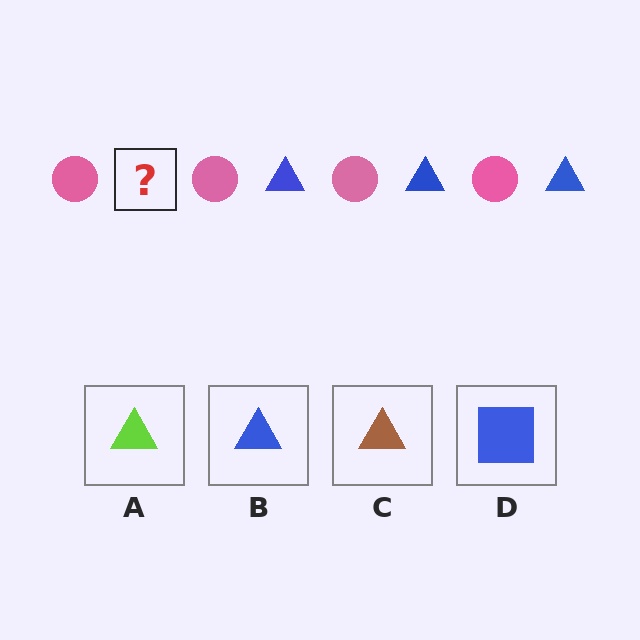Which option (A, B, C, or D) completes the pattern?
B.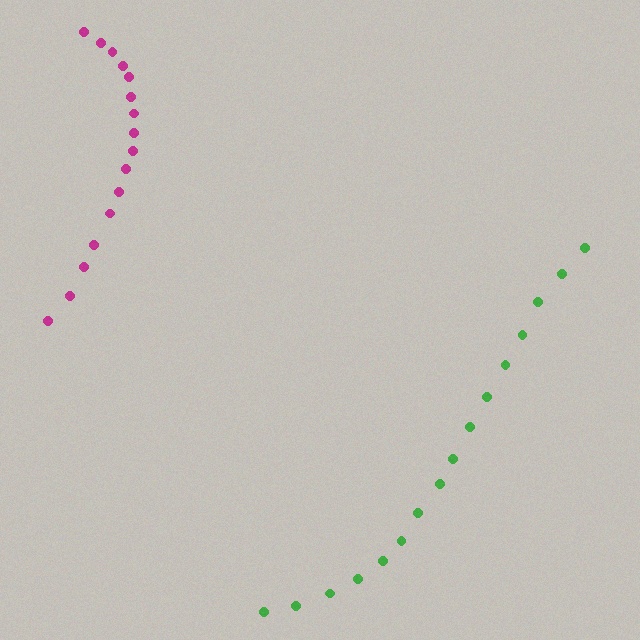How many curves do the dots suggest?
There are 2 distinct paths.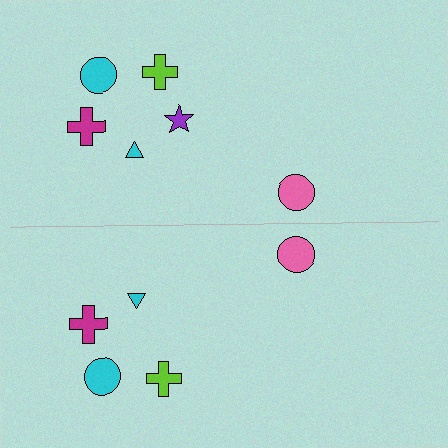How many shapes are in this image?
There are 11 shapes in this image.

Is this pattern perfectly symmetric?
No, the pattern is not perfectly symmetric. A purple star is missing from the bottom side.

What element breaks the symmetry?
A purple star is missing from the bottom side.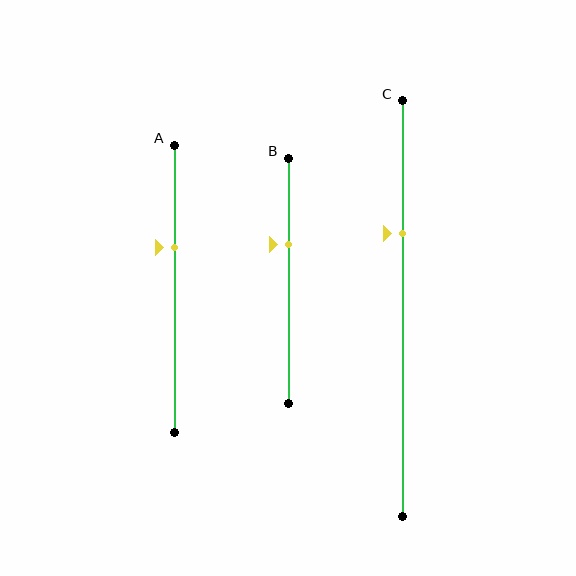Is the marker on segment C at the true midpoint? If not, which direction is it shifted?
No, the marker on segment C is shifted upward by about 18% of the segment length.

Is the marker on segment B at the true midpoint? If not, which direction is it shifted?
No, the marker on segment B is shifted upward by about 15% of the segment length.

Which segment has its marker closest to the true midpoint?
Segment A has its marker closest to the true midpoint.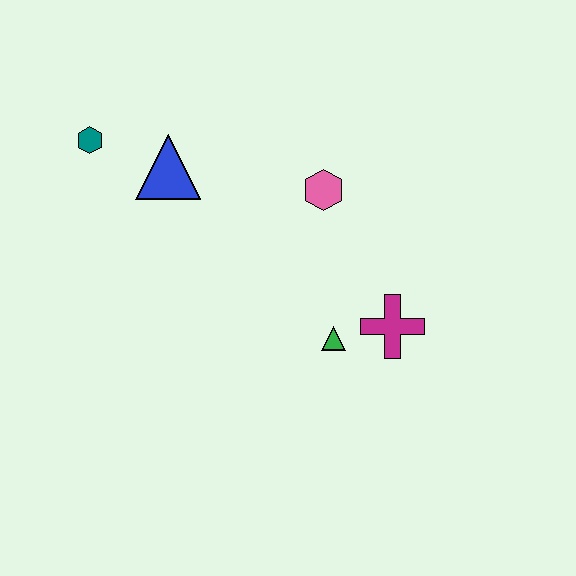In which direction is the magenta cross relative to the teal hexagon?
The magenta cross is to the right of the teal hexagon.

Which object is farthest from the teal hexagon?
The magenta cross is farthest from the teal hexagon.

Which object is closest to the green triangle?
The magenta cross is closest to the green triangle.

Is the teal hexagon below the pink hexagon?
No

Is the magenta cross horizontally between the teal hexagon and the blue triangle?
No